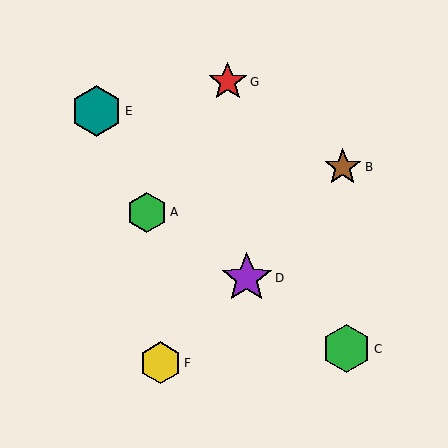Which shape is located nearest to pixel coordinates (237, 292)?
The purple star (labeled D) at (247, 278) is nearest to that location.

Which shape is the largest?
The purple star (labeled D) is the largest.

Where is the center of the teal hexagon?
The center of the teal hexagon is at (97, 111).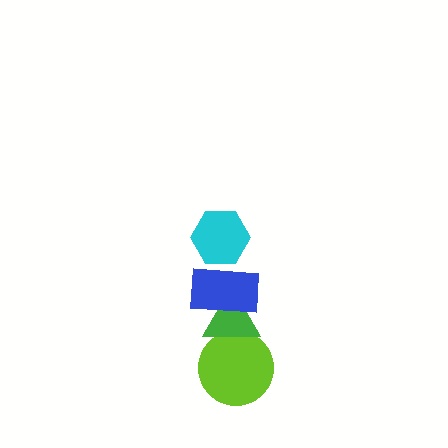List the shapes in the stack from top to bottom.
From top to bottom: the cyan hexagon, the blue rectangle, the green triangle, the lime circle.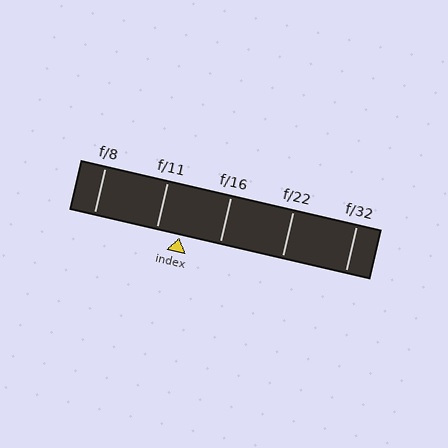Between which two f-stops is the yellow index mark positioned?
The index mark is between f/11 and f/16.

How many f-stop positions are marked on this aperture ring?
There are 5 f-stop positions marked.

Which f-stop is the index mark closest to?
The index mark is closest to f/11.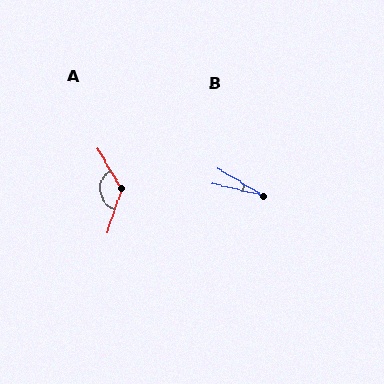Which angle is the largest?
A, at approximately 132 degrees.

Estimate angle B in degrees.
Approximately 17 degrees.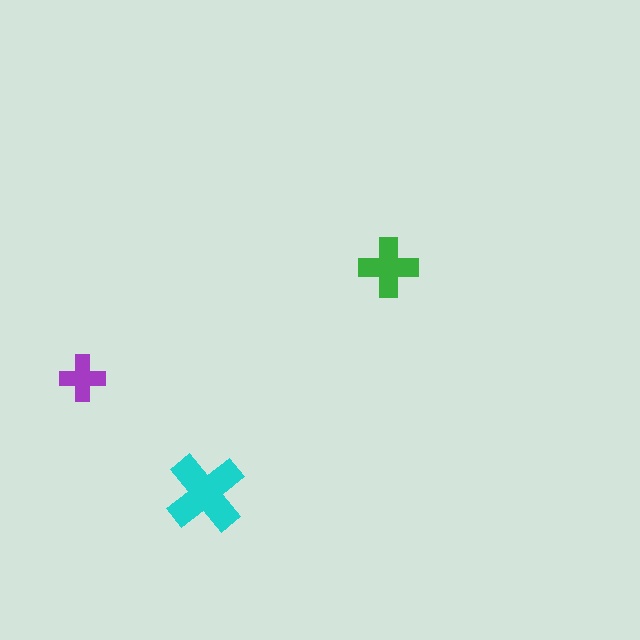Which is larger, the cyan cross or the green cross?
The cyan one.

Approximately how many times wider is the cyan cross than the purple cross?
About 1.5 times wider.